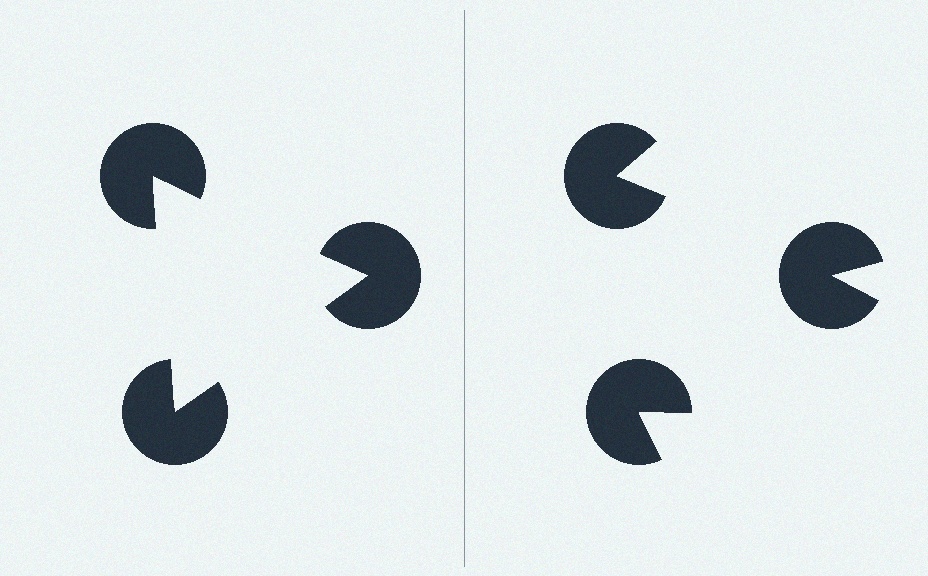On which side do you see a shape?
An illusory triangle appears on the left side. On the right side the wedge cuts are rotated, so no coherent shape forms.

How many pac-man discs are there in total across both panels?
6 — 3 on each side.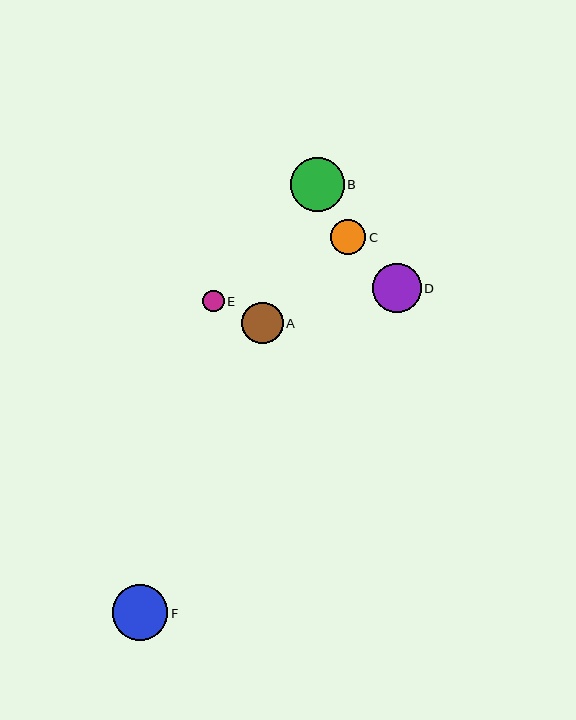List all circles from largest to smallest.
From largest to smallest: F, B, D, A, C, E.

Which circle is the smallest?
Circle E is the smallest with a size of approximately 22 pixels.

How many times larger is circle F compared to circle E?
Circle F is approximately 2.5 times the size of circle E.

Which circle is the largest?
Circle F is the largest with a size of approximately 55 pixels.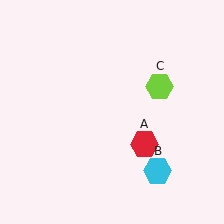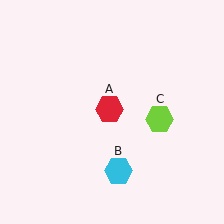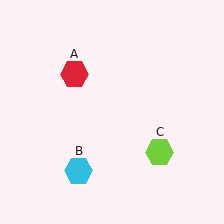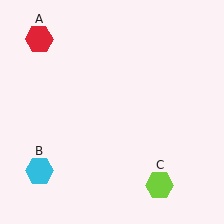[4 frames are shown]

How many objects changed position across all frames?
3 objects changed position: red hexagon (object A), cyan hexagon (object B), lime hexagon (object C).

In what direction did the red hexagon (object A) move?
The red hexagon (object A) moved up and to the left.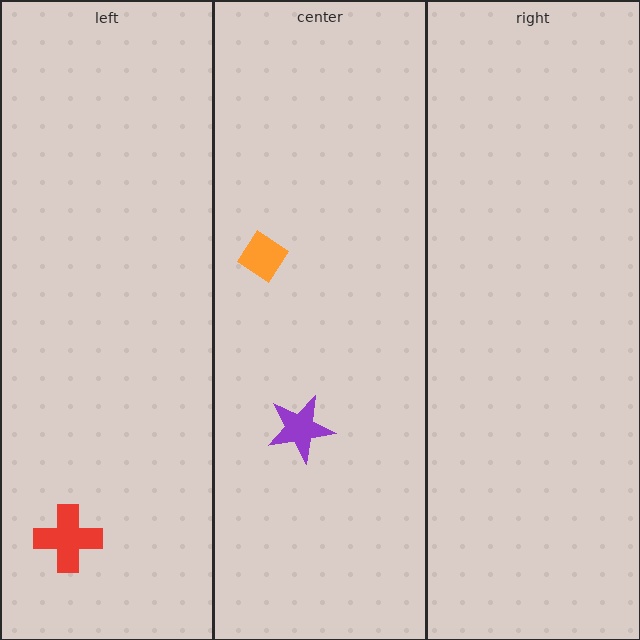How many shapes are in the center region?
2.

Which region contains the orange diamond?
The center region.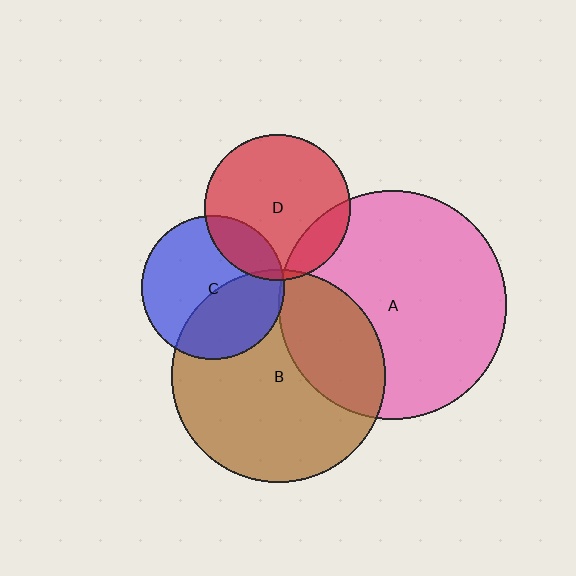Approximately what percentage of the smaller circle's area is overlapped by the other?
Approximately 15%.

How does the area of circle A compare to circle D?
Approximately 2.4 times.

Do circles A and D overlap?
Yes.